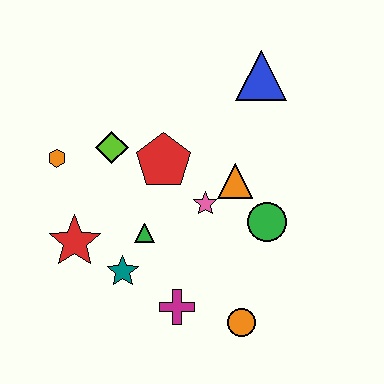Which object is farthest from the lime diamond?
The orange circle is farthest from the lime diamond.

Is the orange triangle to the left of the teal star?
No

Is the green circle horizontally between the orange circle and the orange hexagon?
No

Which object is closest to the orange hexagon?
The lime diamond is closest to the orange hexagon.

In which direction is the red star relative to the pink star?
The red star is to the left of the pink star.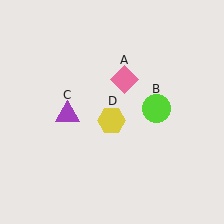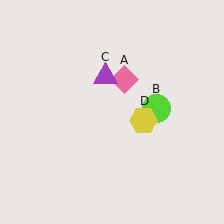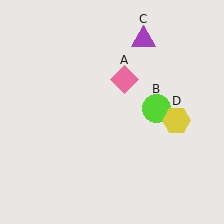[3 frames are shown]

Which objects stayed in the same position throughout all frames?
Pink diamond (object A) and lime circle (object B) remained stationary.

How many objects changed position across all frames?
2 objects changed position: purple triangle (object C), yellow hexagon (object D).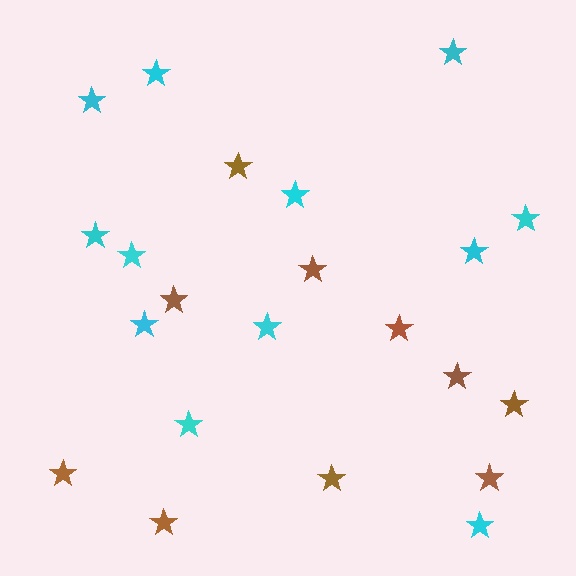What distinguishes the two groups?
There are 2 groups: one group of brown stars (10) and one group of cyan stars (12).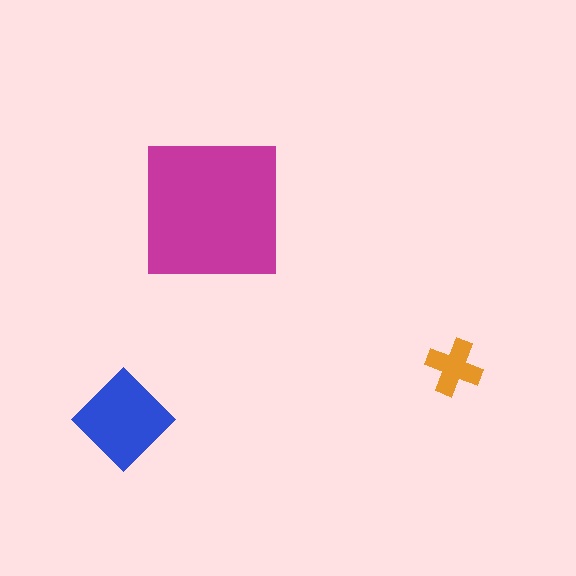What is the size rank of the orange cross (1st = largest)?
3rd.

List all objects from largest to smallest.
The magenta square, the blue diamond, the orange cross.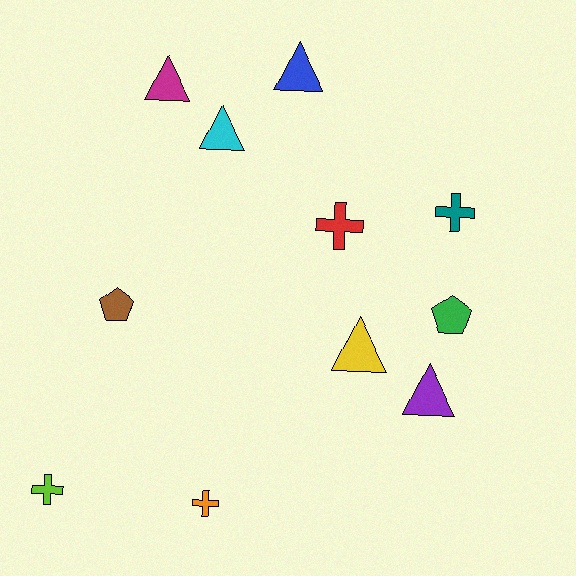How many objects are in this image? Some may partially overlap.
There are 11 objects.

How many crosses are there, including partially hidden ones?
There are 4 crosses.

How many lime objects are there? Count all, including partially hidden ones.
There is 1 lime object.